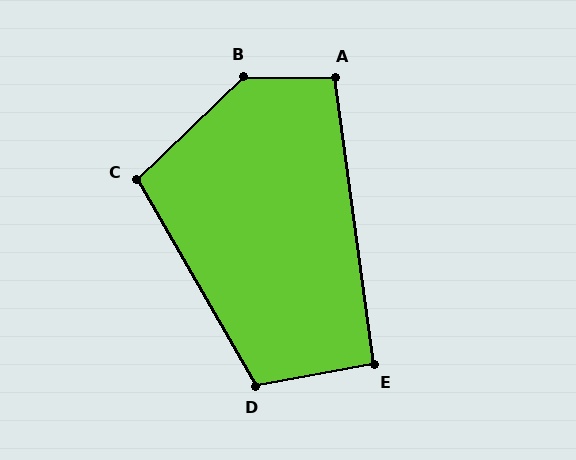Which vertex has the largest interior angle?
B, at approximately 135 degrees.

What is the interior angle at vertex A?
Approximately 98 degrees (obtuse).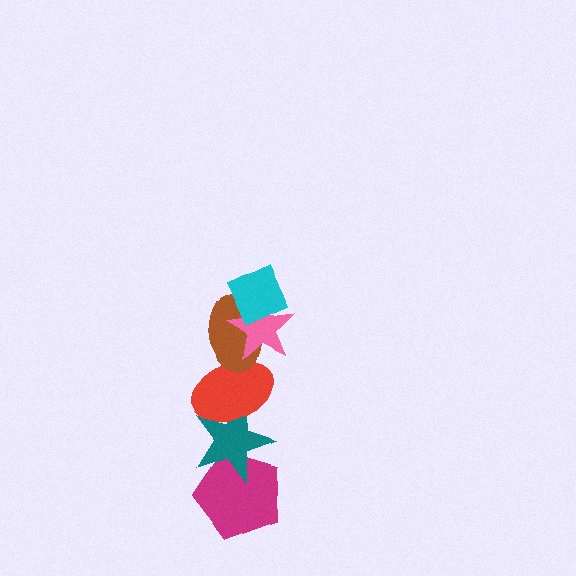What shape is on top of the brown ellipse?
The pink star is on top of the brown ellipse.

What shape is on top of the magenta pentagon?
The teal star is on top of the magenta pentagon.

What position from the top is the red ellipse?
The red ellipse is 4th from the top.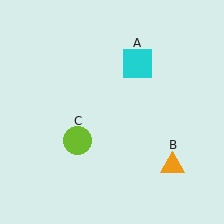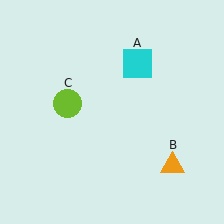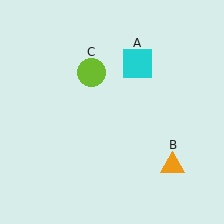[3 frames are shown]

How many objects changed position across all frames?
1 object changed position: lime circle (object C).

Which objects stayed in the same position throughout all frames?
Cyan square (object A) and orange triangle (object B) remained stationary.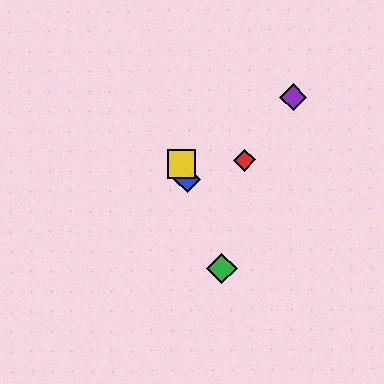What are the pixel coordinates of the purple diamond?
The purple diamond is at (294, 97).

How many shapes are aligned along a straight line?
3 shapes (the blue diamond, the green diamond, the yellow square) are aligned along a straight line.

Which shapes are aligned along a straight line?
The blue diamond, the green diamond, the yellow square are aligned along a straight line.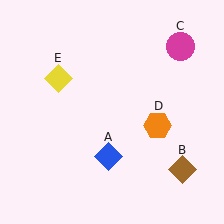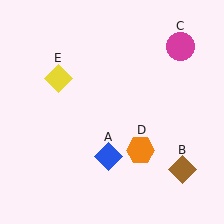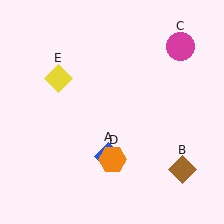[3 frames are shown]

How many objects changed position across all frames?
1 object changed position: orange hexagon (object D).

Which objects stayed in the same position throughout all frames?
Blue diamond (object A) and brown diamond (object B) and magenta circle (object C) and yellow diamond (object E) remained stationary.